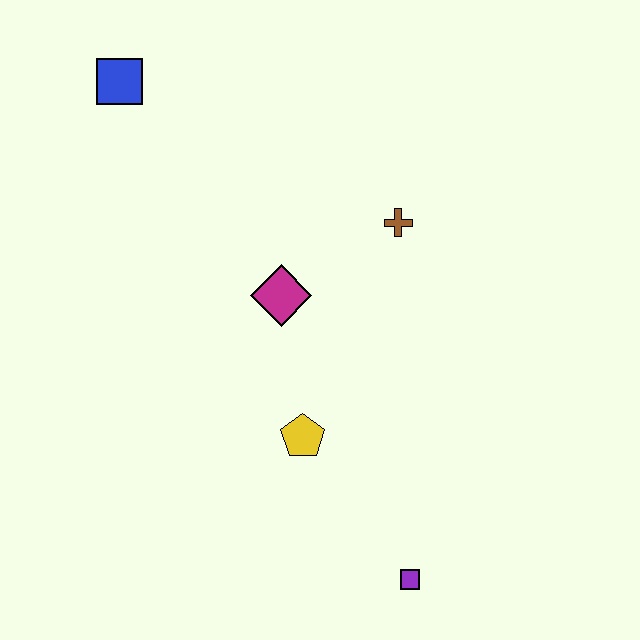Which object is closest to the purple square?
The yellow pentagon is closest to the purple square.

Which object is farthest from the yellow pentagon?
The blue square is farthest from the yellow pentagon.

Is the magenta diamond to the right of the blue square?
Yes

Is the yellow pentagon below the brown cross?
Yes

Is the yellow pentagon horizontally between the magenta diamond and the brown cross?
Yes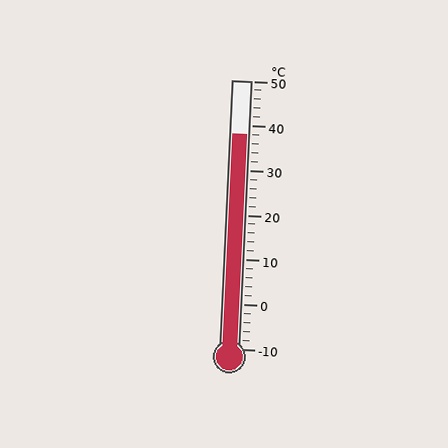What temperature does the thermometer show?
The thermometer shows approximately 38°C.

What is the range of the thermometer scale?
The thermometer scale ranges from -10°C to 50°C.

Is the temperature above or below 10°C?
The temperature is above 10°C.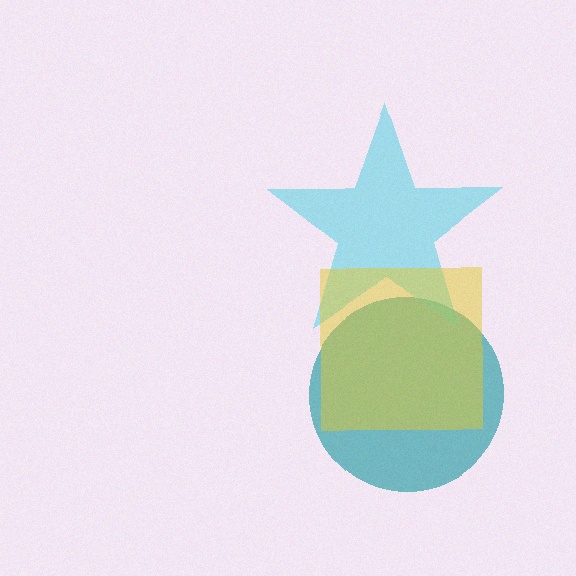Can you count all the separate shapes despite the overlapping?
Yes, there are 3 separate shapes.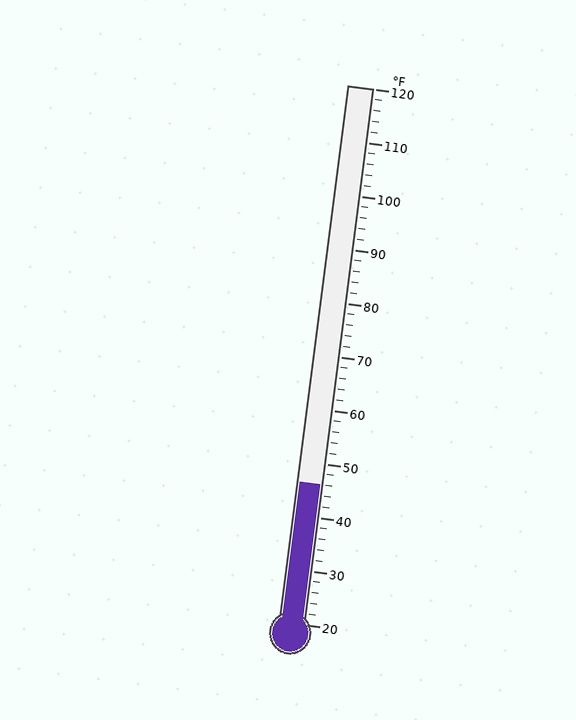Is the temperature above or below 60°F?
The temperature is below 60°F.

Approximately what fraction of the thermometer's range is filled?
The thermometer is filled to approximately 25% of its range.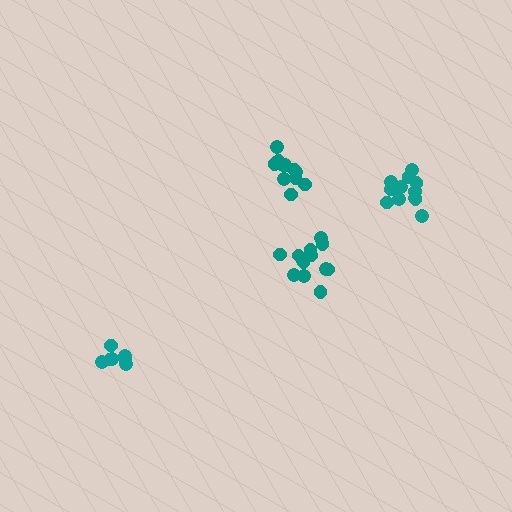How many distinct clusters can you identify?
There are 4 distinct clusters.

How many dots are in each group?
Group 1: 12 dots, Group 2: 12 dots, Group 3: 13 dots, Group 4: 7 dots (44 total).